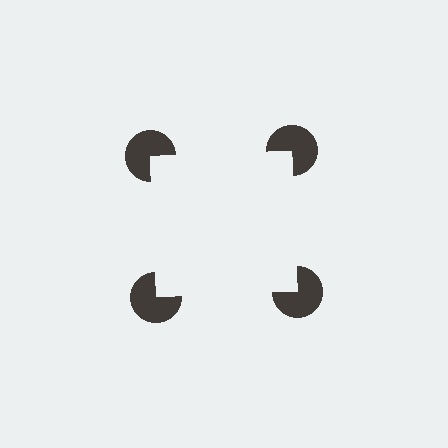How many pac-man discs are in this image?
There are 4 — one at each vertex of the illusory square.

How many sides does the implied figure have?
4 sides.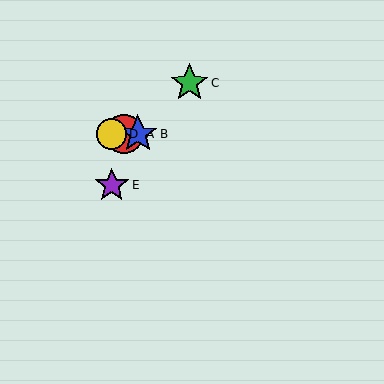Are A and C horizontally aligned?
No, A is at y≈134 and C is at y≈83.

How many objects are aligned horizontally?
3 objects (A, B, D) are aligned horizontally.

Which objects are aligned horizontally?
Objects A, B, D are aligned horizontally.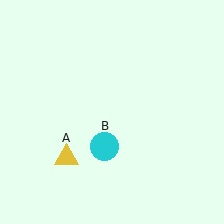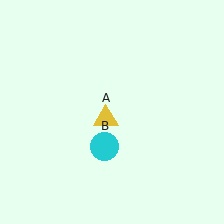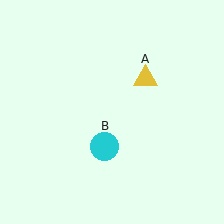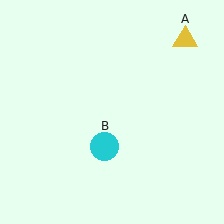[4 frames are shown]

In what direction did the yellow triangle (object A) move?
The yellow triangle (object A) moved up and to the right.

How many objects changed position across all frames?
1 object changed position: yellow triangle (object A).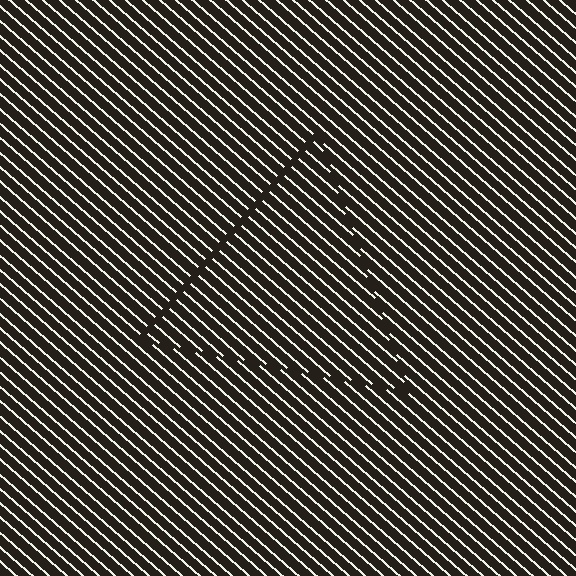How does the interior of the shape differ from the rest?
The interior of the shape contains the same grating, shifted by half a period — the contour is defined by the phase discontinuity where line-ends from the inner and outer gratings abut.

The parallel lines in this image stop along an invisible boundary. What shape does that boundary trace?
An illusory triangle. The interior of the shape contains the same grating, shifted by half a period — the contour is defined by the phase discontinuity where line-ends from the inner and outer gratings abut.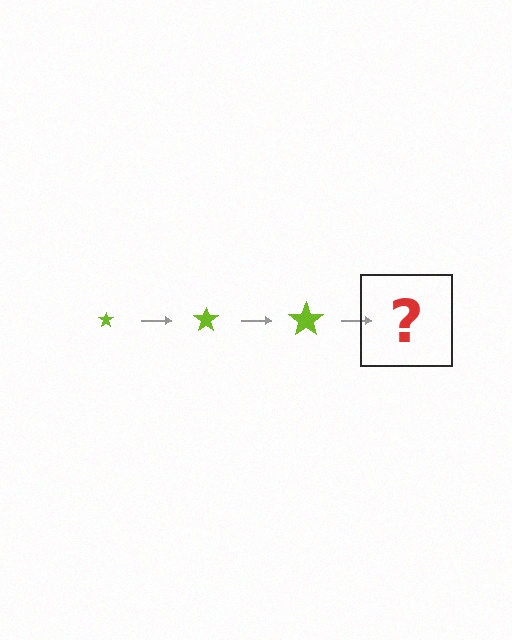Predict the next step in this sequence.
The next step is a lime star, larger than the previous one.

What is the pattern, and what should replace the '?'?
The pattern is that the star gets progressively larger each step. The '?' should be a lime star, larger than the previous one.